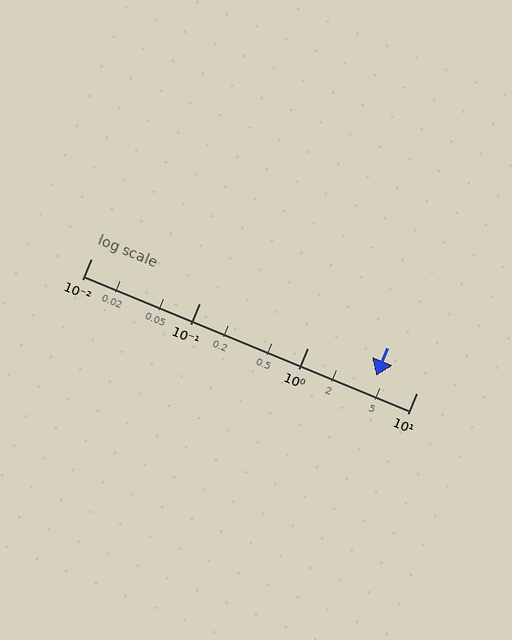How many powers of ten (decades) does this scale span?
The scale spans 3 decades, from 0.01 to 10.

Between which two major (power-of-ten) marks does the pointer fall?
The pointer is between 1 and 10.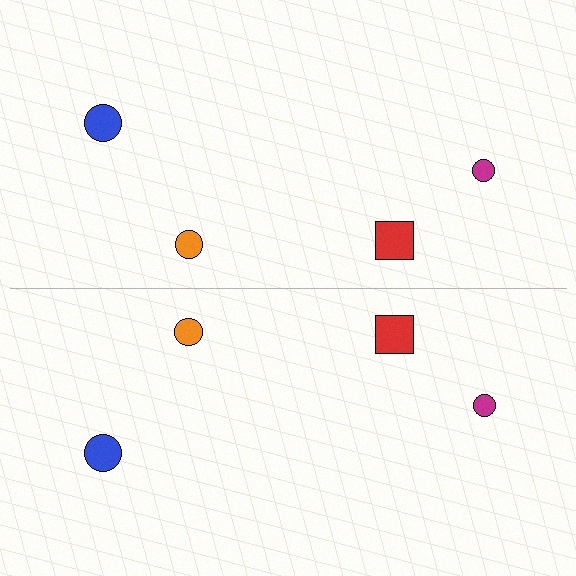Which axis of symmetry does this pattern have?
The pattern has a horizontal axis of symmetry running through the center of the image.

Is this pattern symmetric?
Yes, this pattern has bilateral (reflection) symmetry.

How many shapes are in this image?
There are 8 shapes in this image.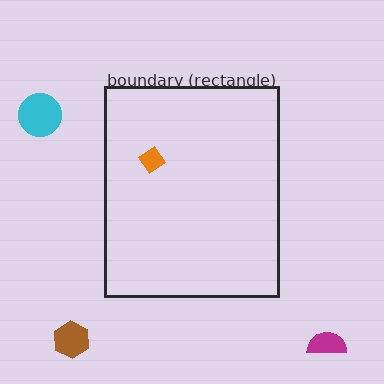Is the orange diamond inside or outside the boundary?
Inside.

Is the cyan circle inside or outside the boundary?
Outside.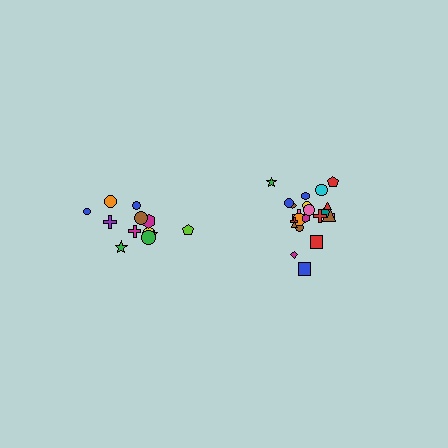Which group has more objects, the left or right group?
The right group.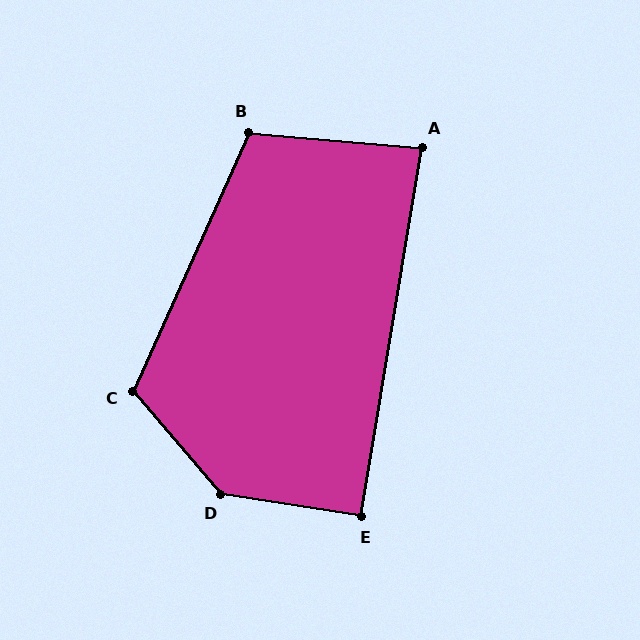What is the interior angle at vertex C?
Approximately 115 degrees (obtuse).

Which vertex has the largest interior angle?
D, at approximately 139 degrees.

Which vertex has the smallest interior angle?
A, at approximately 86 degrees.